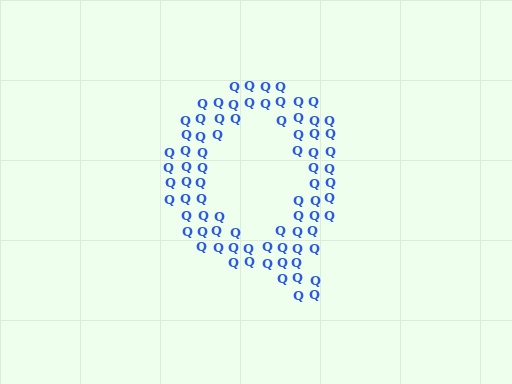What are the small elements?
The small elements are letter Q's.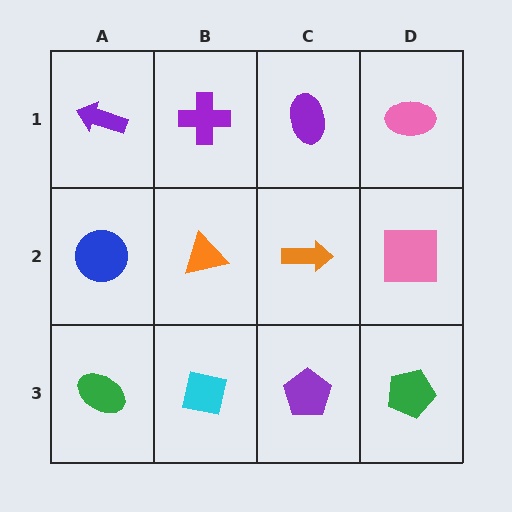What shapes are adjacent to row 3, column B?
An orange triangle (row 2, column B), a green ellipse (row 3, column A), a purple pentagon (row 3, column C).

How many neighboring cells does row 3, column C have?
3.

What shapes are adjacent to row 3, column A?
A blue circle (row 2, column A), a cyan square (row 3, column B).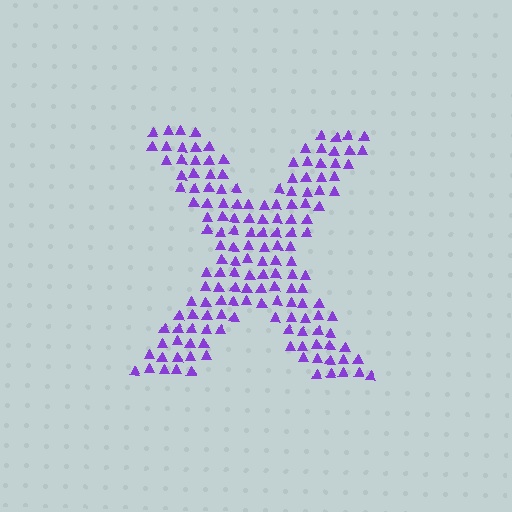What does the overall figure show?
The overall figure shows the letter X.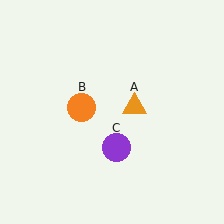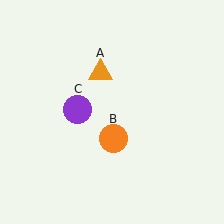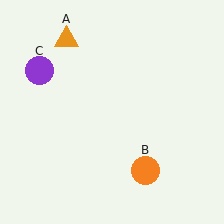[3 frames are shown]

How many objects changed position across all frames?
3 objects changed position: orange triangle (object A), orange circle (object B), purple circle (object C).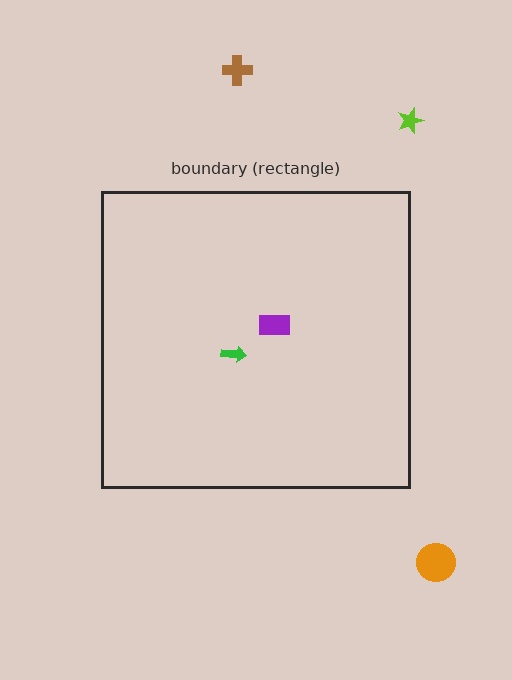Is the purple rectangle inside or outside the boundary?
Inside.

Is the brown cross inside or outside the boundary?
Outside.